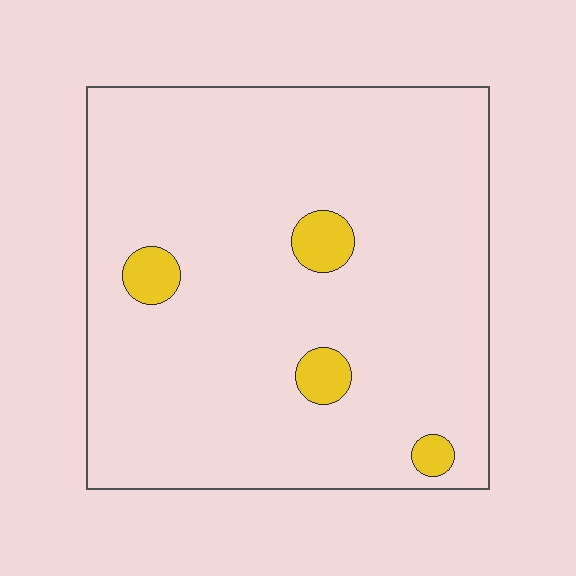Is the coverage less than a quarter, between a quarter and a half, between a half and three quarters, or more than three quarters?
Less than a quarter.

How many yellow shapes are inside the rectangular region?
4.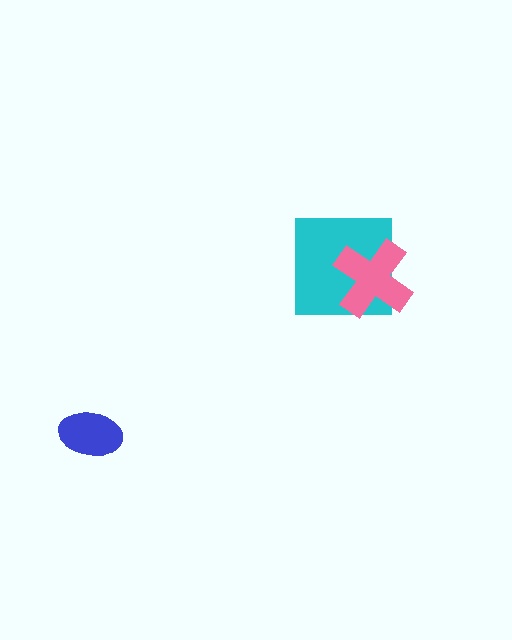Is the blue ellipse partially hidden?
No, no other shape covers it.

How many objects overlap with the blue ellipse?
0 objects overlap with the blue ellipse.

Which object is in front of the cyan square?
The pink cross is in front of the cyan square.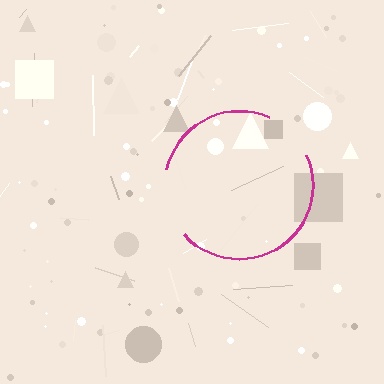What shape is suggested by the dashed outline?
The dashed outline suggests a circle.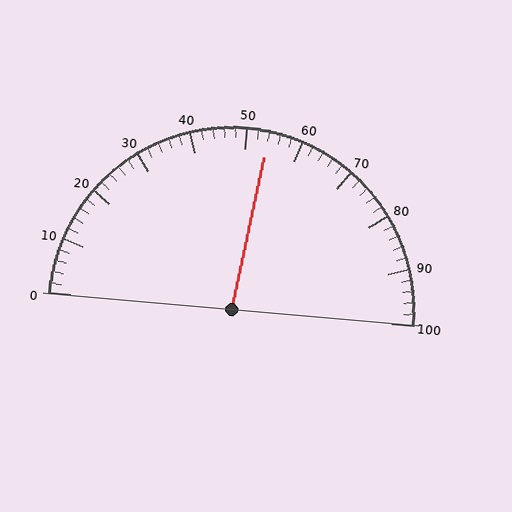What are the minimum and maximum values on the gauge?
The gauge ranges from 0 to 100.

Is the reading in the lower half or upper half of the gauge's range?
The reading is in the upper half of the range (0 to 100).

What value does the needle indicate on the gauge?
The needle indicates approximately 54.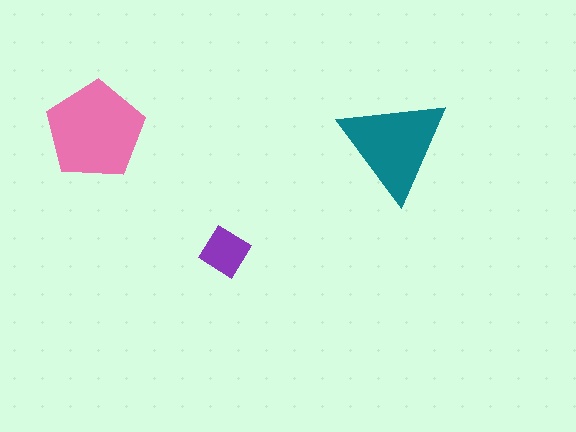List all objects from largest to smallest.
The pink pentagon, the teal triangle, the purple diamond.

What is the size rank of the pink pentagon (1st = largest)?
1st.